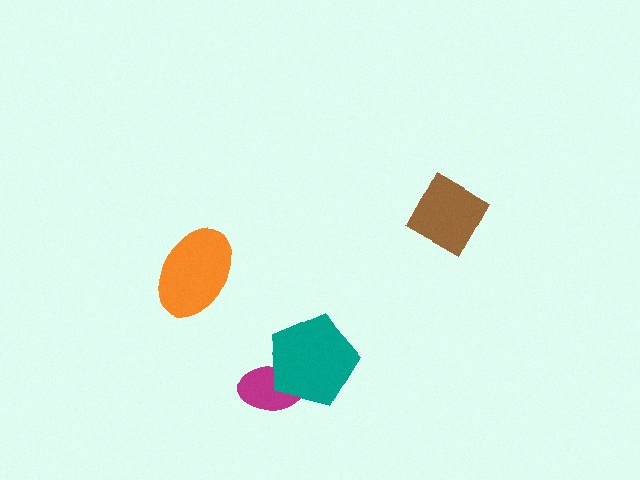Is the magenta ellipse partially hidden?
Yes, it is partially covered by another shape.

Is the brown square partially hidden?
No, no other shape covers it.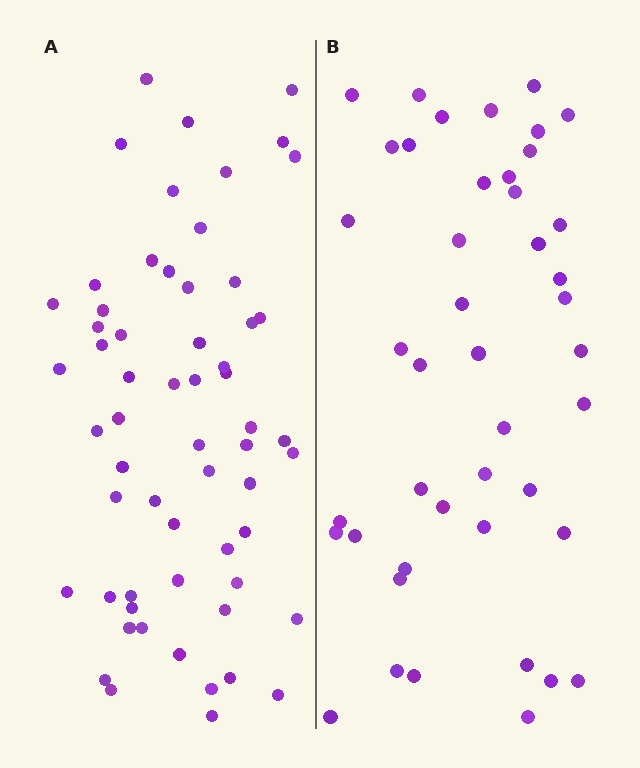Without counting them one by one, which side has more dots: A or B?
Region A (the left region) has more dots.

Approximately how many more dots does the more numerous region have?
Region A has approximately 15 more dots than region B.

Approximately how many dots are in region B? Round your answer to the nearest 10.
About 40 dots. (The exact count is 44, which rounds to 40.)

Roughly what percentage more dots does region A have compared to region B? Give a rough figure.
About 35% more.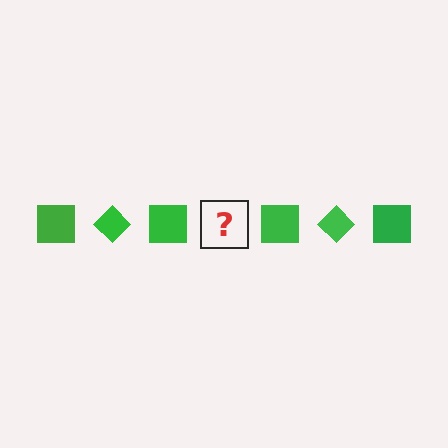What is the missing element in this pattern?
The missing element is a green diamond.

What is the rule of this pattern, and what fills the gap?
The rule is that the pattern cycles through square, diamond shapes in green. The gap should be filled with a green diamond.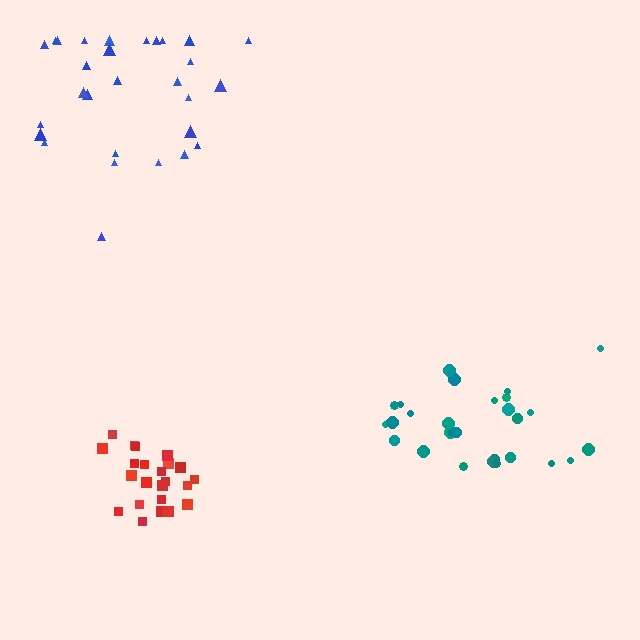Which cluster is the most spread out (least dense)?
Blue.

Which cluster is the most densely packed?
Red.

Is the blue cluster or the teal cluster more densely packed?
Teal.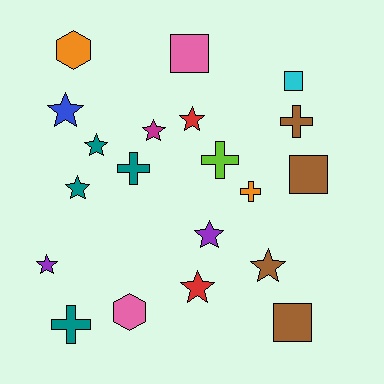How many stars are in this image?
There are 9 stars.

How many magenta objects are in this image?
There is 1 magenta object.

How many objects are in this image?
There are 20 objects.